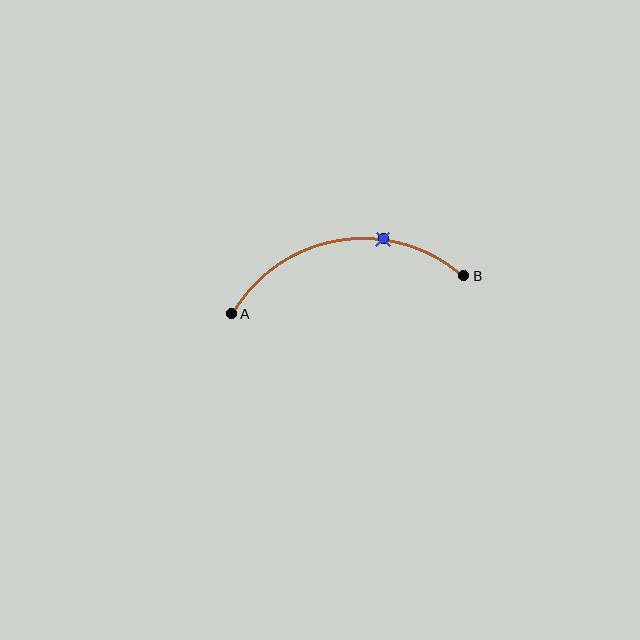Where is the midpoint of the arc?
The arc midpoint is the point on the curve farthest from the straight line joining A and B. It sits above that line.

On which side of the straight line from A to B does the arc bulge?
The arc bulges above the straight line connecting A and B.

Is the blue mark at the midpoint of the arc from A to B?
No. The blue mark lies on the arc but is closer to endpoint B. The arc midpoint would be at the point on the curve equidistant along the arc from both A and B.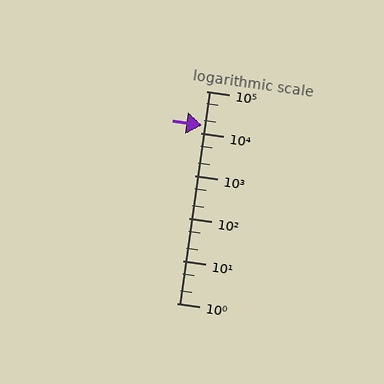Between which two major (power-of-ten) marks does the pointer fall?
The pointer is between 10000 and 100000.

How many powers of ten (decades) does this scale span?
The scale spans 5 decades, from 1 to 100000.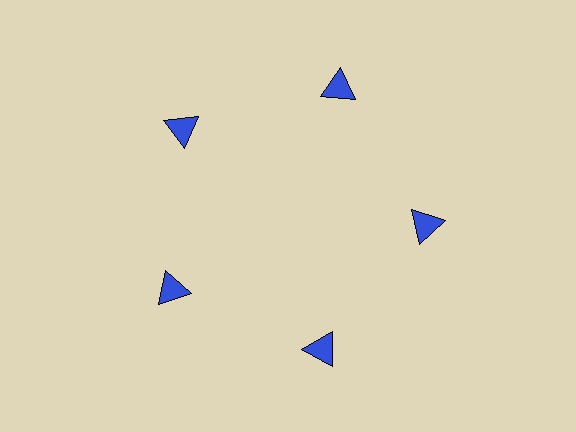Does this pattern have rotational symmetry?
Yes, this pattern has 5-fold rotational symmetry. It looks the same after rotating 72 degrees around the center.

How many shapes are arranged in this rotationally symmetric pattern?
There are 5 shapes, arranged in 5 groups of 1.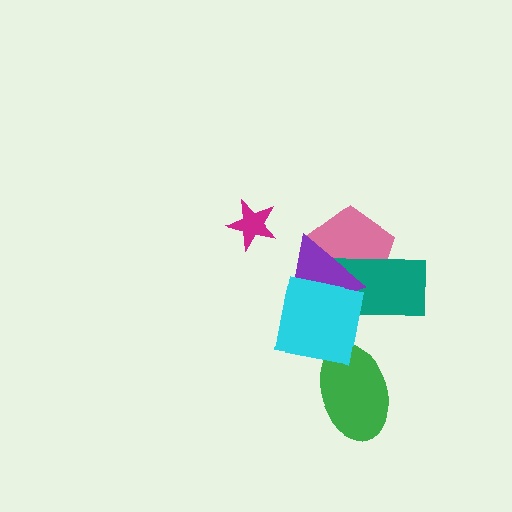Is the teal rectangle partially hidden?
Yes, it is partially covered by another shape.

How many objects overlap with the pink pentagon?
3 objects overlap with the pink pentagon.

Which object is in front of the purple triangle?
The cyan square is in front of the purple triangle.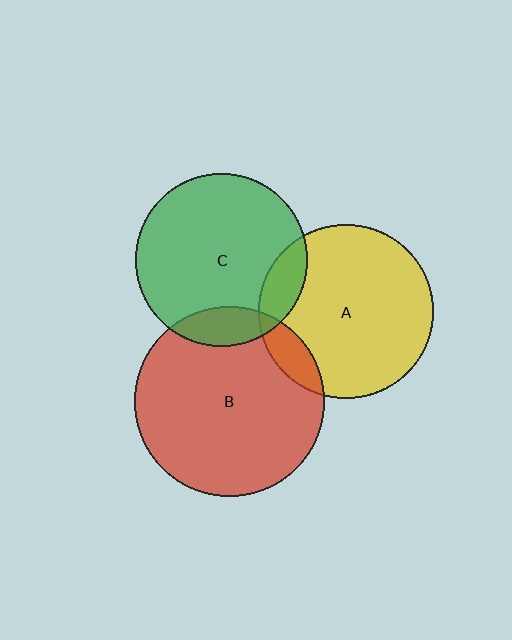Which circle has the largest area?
Circle B (red).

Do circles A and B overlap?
Yes.